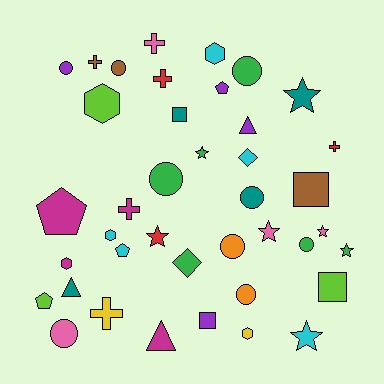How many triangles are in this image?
There are 3 triangles.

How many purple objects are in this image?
There are 4 purple objects.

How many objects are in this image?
There are 40 objects.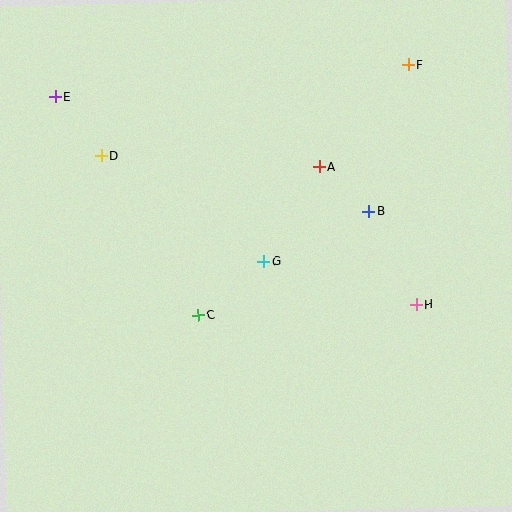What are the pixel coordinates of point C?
Point C is at (198, 315).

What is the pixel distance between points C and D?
The distance between C and D is 187 pixels.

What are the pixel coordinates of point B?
Point B is at (369, 211).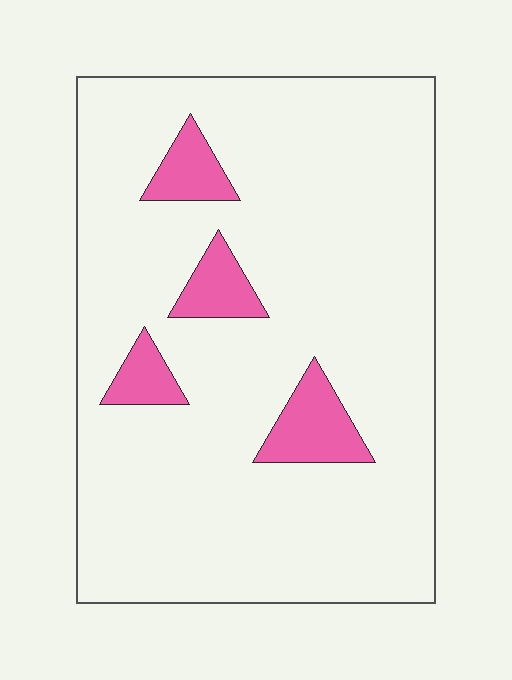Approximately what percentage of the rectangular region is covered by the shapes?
Approximately 10%.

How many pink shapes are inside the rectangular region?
4.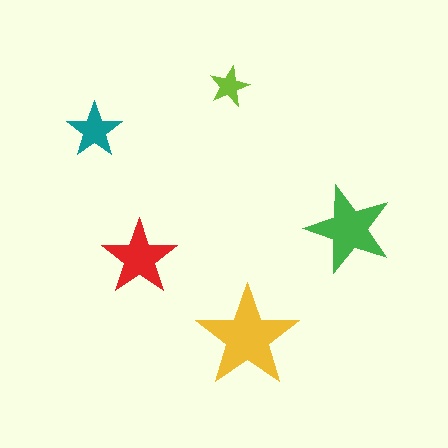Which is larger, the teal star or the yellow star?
The yellow one.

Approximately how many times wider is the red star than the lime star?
About 2 times wider.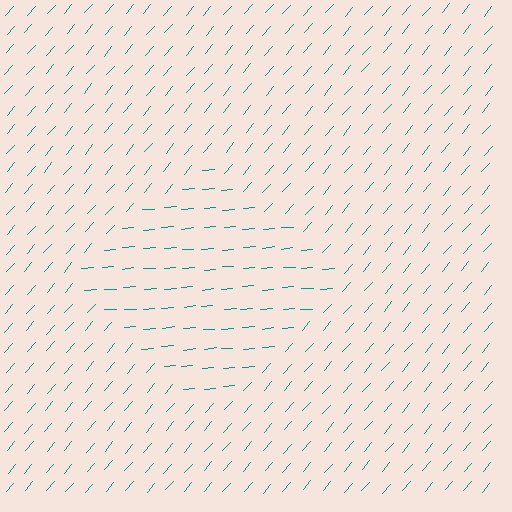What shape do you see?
I see a diamond.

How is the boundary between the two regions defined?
The boundary is defined purely by a change in line orientation (approximately 45 degrees difference). All lines are the same color and thickness.